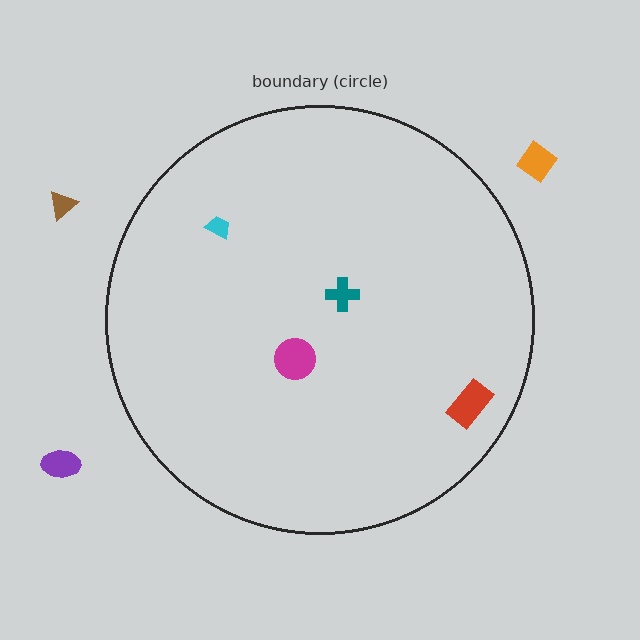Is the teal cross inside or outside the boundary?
Inside.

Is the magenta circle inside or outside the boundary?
Inside.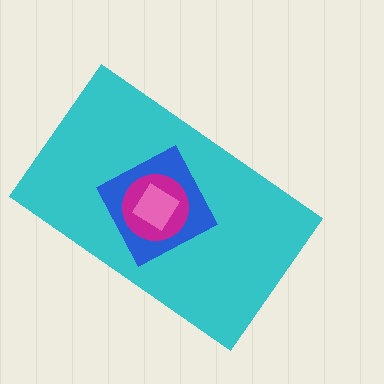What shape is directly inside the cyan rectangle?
The blue square.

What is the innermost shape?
The pink diamond.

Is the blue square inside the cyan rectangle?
Yes.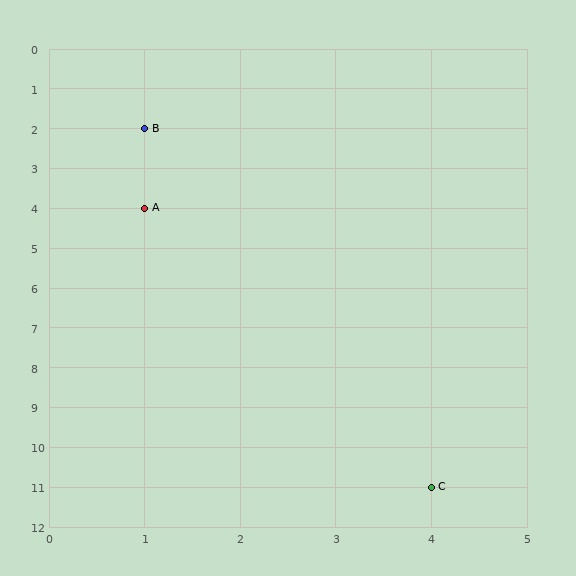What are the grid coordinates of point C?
Point C is at grid coordinates (4, 11).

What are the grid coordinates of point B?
Point B is at grid coordinates (1, 2).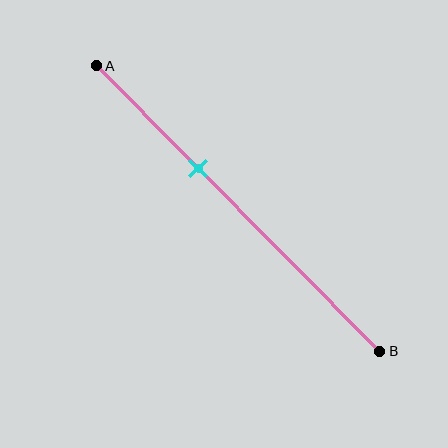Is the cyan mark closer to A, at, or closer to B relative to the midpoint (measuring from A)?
The cyan mark is closer to point A than the midpoint of segment AB.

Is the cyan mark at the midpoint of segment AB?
No, the mark is at about 35% from A, not at the 50% midpoint.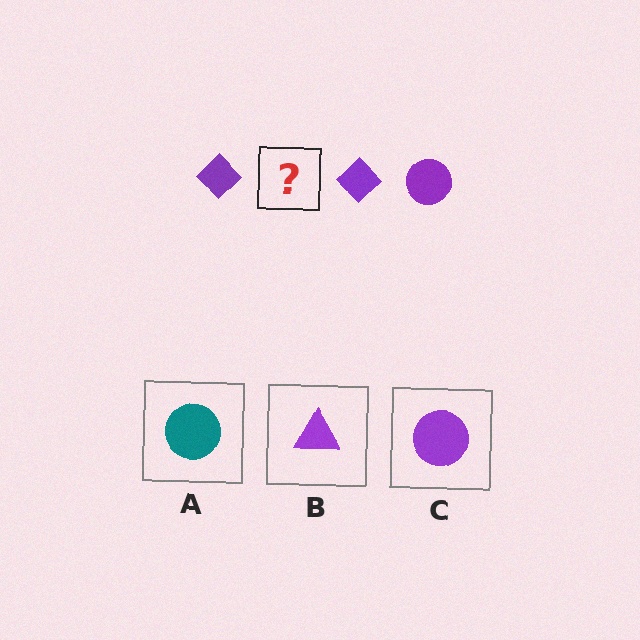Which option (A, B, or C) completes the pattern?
C.